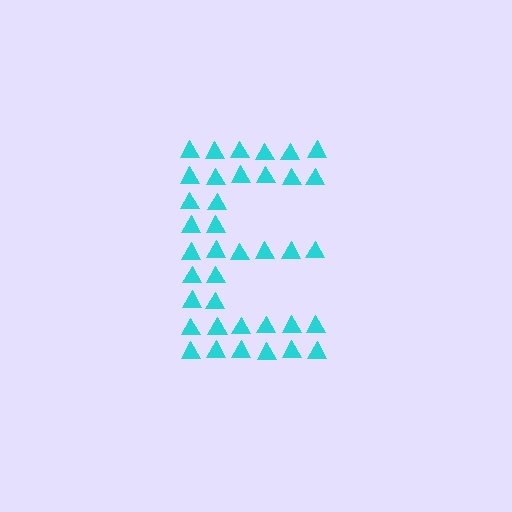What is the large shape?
The large shape is the letter E.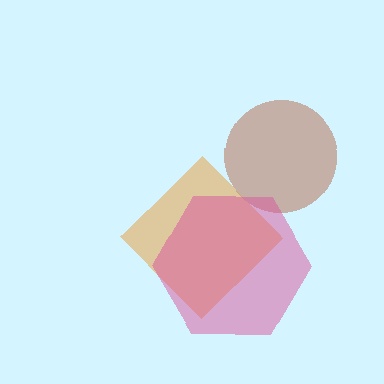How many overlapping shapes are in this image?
There are 3 overlapping shapes in the image.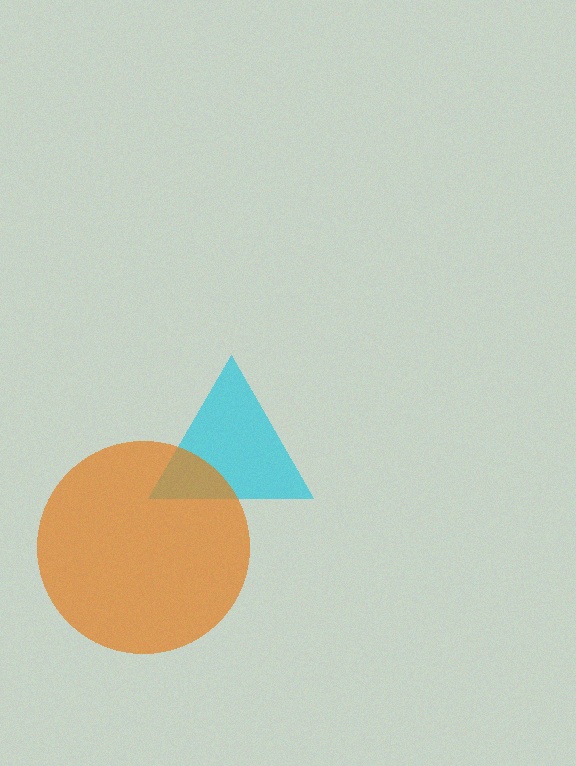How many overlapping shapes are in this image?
There are 2 overlapping shapes in the image.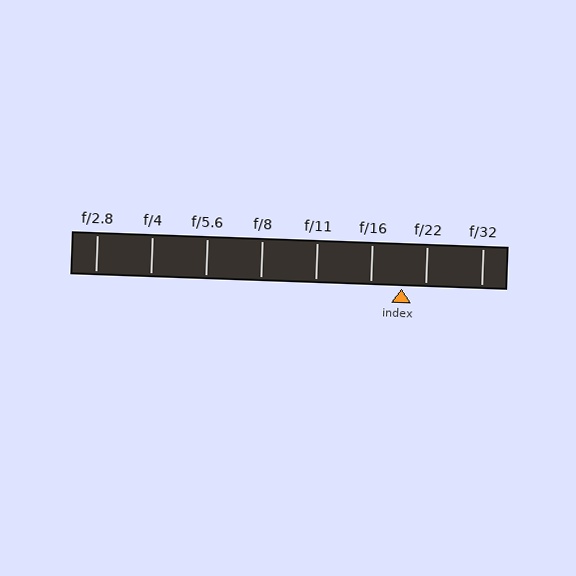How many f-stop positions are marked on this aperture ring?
There are 8 f-stop positions marked.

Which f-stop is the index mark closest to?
The index mark is closest to f/22.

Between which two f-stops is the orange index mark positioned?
The index mark is between f/16 and f/22.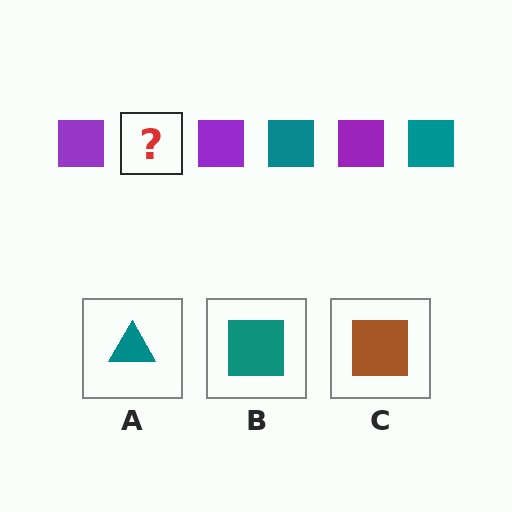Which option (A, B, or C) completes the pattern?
B.